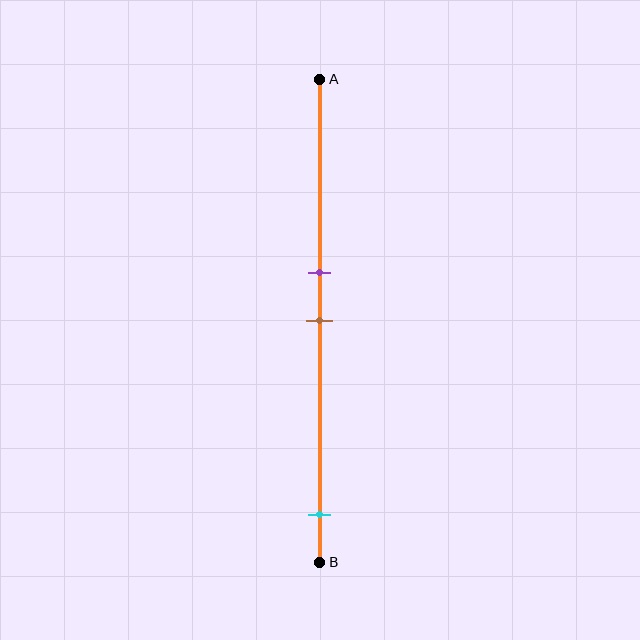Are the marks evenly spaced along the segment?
No, the marks are not evenly spaced.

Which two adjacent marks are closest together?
The purple and brown marks are the closest adjacent pair.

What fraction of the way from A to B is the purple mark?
The purple mark is approximately 40% (0.4) of the way from A to B.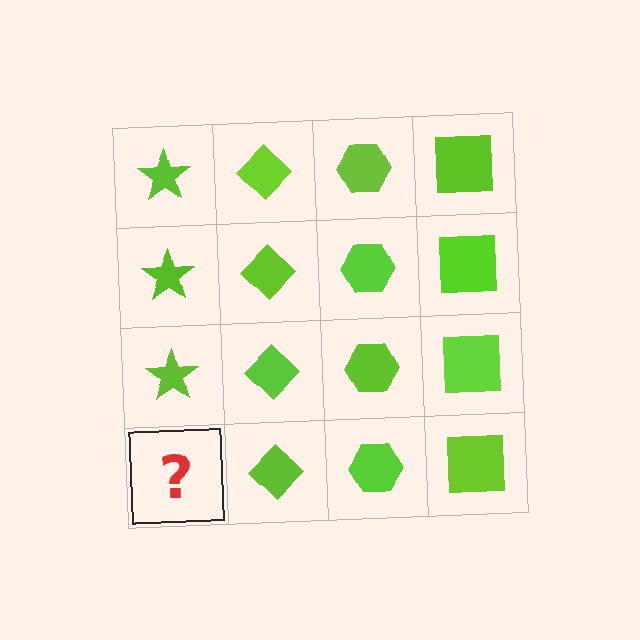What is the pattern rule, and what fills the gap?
The rule is that each column has a consistent shape. The gap should be filled with a lime star.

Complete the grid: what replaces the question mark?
The question mark should be replaced with a lime star.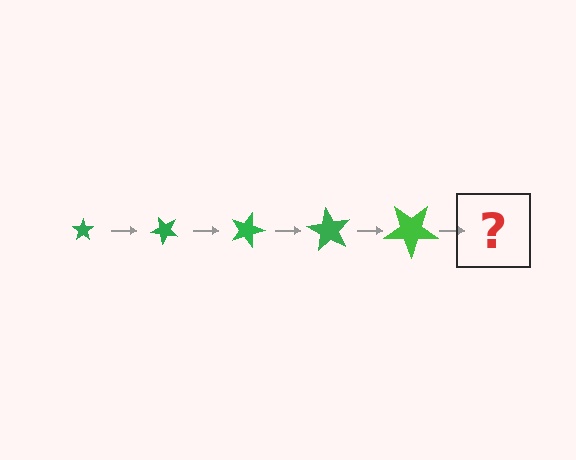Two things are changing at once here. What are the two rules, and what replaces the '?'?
The two rules are that the star grows larger each step and it rotates 45 degrees each step. The '?' should be a star, larger than the previous one and rotated 225 degrees from the start.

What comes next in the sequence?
The next element should be a star, larger than the previous one and rotated 225 degrees from the start.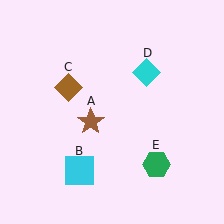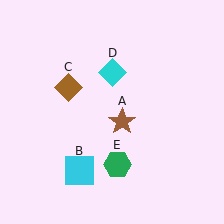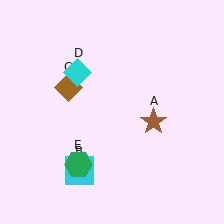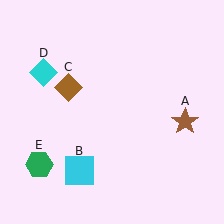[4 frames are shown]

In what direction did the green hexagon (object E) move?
The green hexagon (object E) moved left.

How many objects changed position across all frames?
3 objects changed position: brown star (object A), cyan diamond (object D), green hexagon (object E).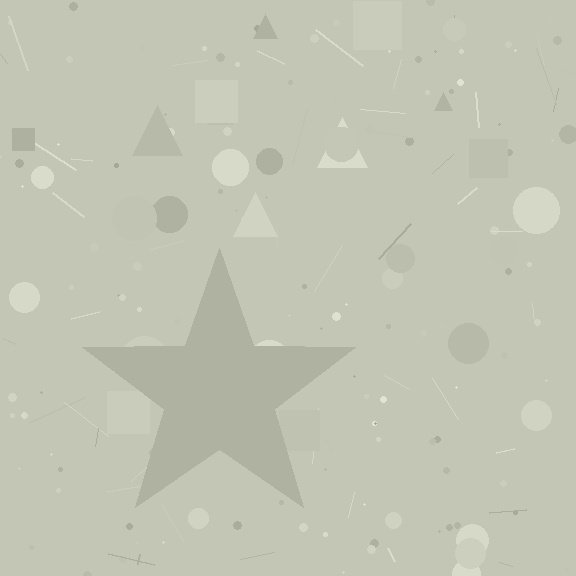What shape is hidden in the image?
A star is hidden in the image.